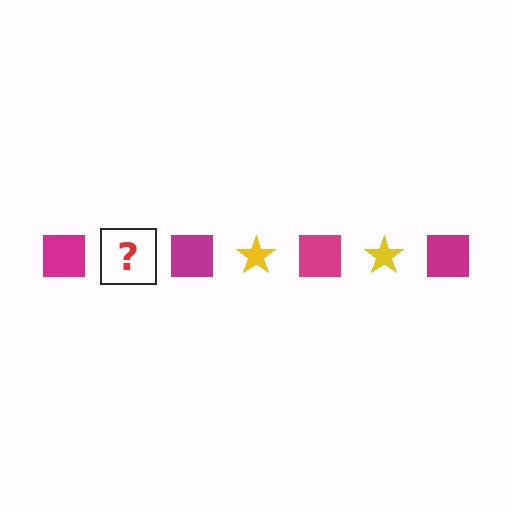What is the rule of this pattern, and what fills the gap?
The rule is that the pattern alternates between magenta square and yellow star. The gap should be filled with a yellow star.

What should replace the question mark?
The question mark should be replaced with a yellow star.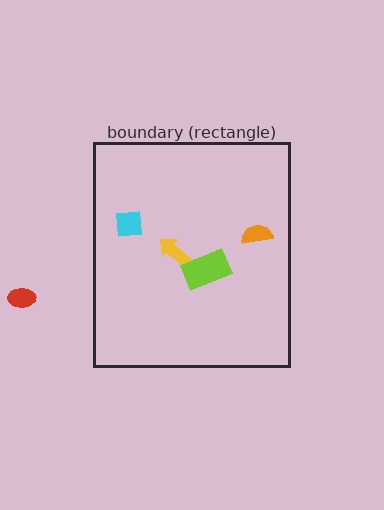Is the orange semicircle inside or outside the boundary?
Inside.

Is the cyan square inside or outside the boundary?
Inside.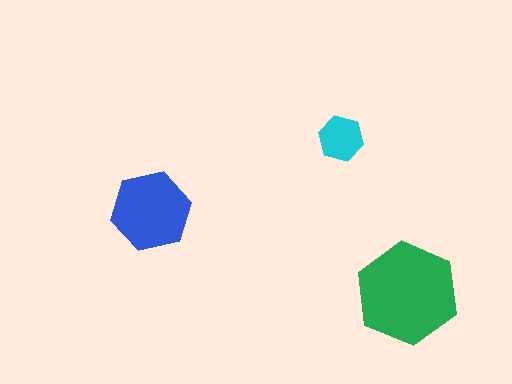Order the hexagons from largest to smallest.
the green one, the blue one, the cyan one.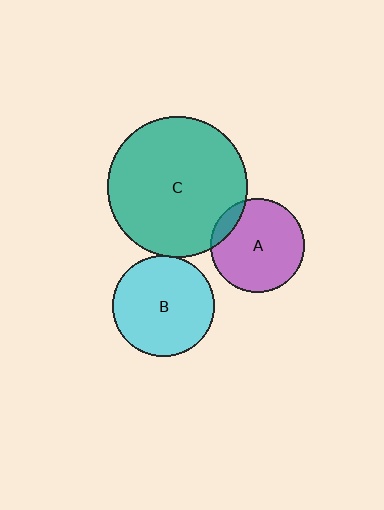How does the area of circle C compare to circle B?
Approximately 1.9 times.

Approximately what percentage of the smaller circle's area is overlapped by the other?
Approximately 5%.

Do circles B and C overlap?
Yes.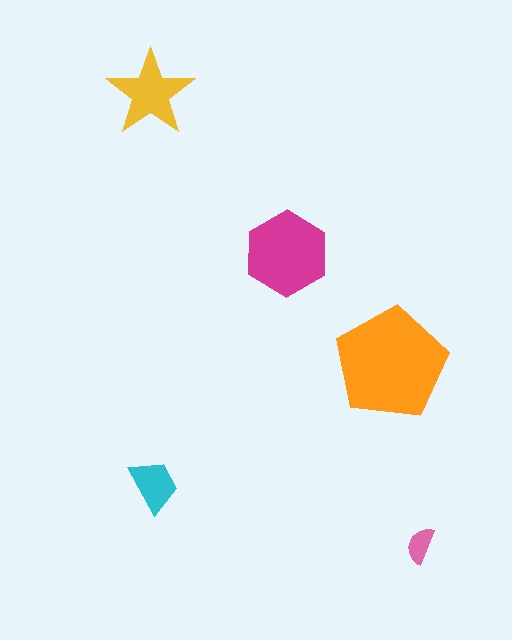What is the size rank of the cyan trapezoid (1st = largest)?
4th.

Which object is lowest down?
The pink semicircle is bottommost.